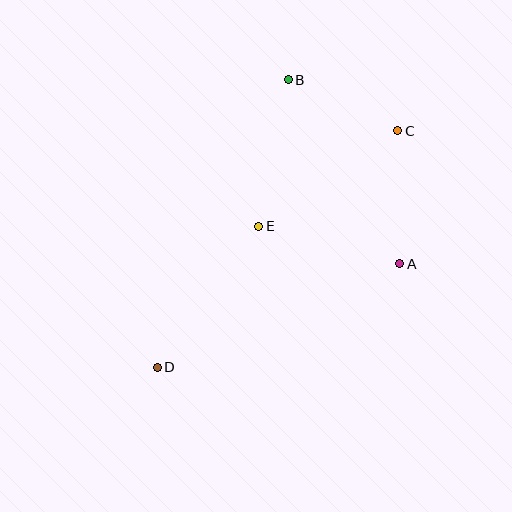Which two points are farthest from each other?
Points C and D are farthest from each other.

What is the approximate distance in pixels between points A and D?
The distance between A and D is approximately 264 pixels.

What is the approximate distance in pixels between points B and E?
The distance between B and E is approximately 149 pixels.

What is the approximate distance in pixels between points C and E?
The distance between C and E is approximately 168 pixels.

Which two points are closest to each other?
Points B and C are closest to each other.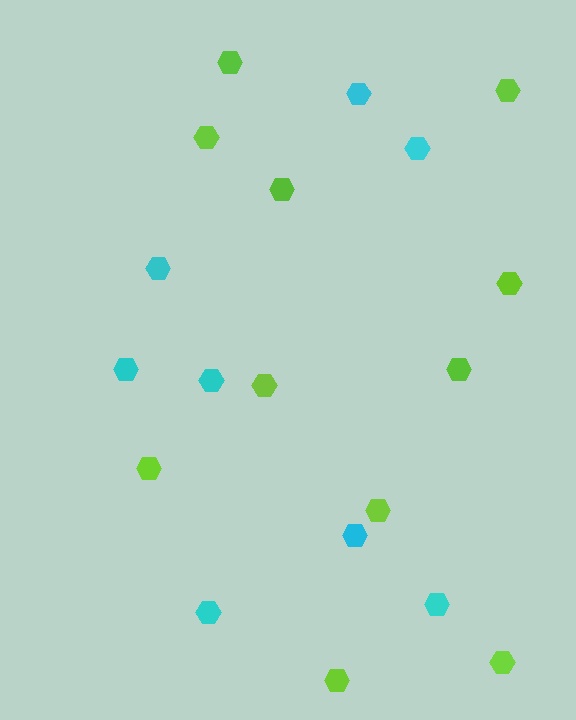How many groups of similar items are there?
There are 2 groups: one group of cyan hexagons (8) and one group of lime hexagons (11).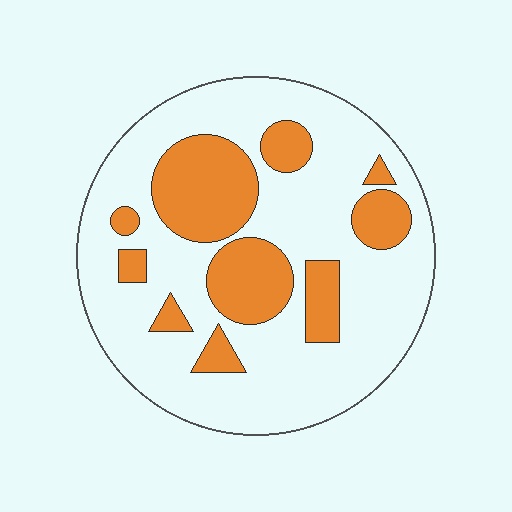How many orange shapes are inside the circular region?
10.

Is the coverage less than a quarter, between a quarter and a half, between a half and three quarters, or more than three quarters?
Between a quarter and a half.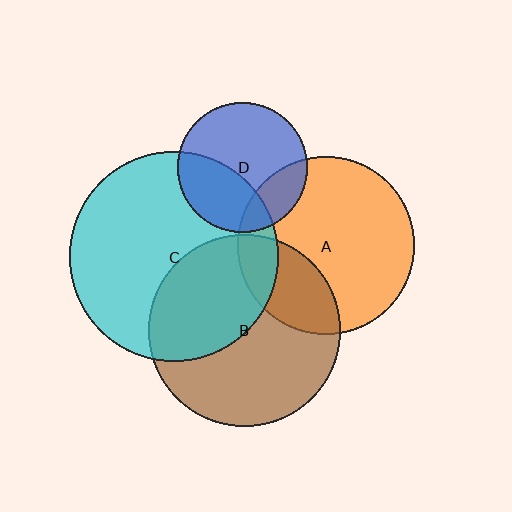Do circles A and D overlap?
Yes.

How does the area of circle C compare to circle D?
Approximately 2.6 times.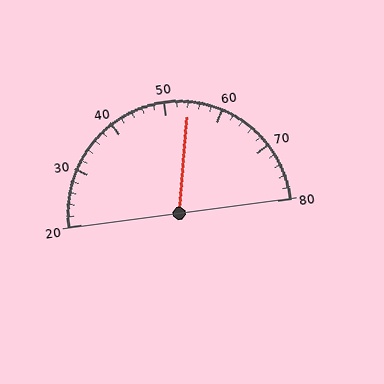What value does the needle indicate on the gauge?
The needle indicates approximately 54.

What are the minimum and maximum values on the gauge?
The gauge ranges from 20 to 80.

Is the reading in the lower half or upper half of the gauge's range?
The reading is in the upper half of the range (20 to 80).